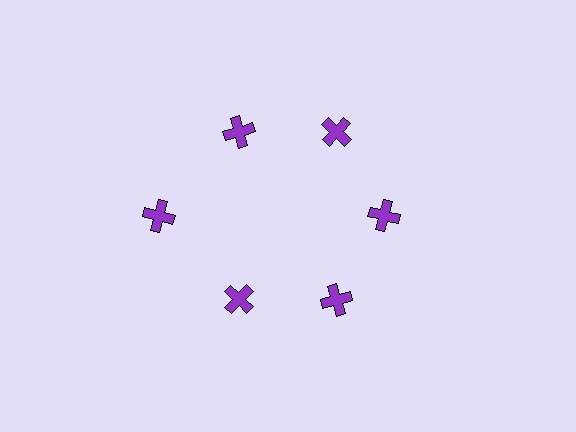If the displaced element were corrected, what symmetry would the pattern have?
It would have 6-fold rotational symmetry — the pattern would map onto itself every 60 degrees.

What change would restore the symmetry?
The symmetry would be restored by moving it inward, back onto the ring so that all 6 crosses sit at equal angles and equal distance from the center.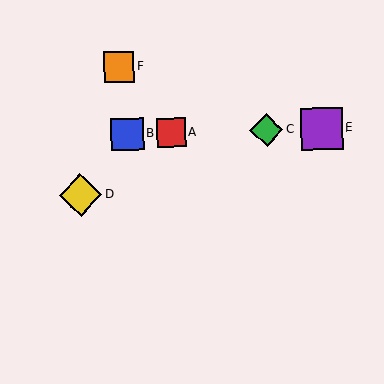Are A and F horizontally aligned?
No, A is at y≈133 and F is at y≈67.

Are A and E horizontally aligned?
Yes, both are at y≈133.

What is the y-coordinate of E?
Object E is at y≈128.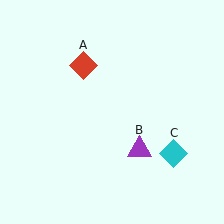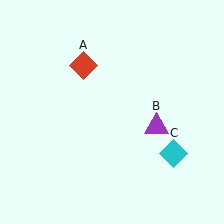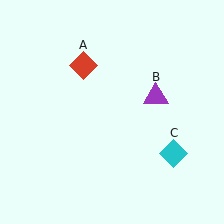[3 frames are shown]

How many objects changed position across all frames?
1 object changed position: purple triangle (object B).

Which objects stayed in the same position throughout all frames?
Red diamond (object A) and cyan diamond (object C) remained stationary.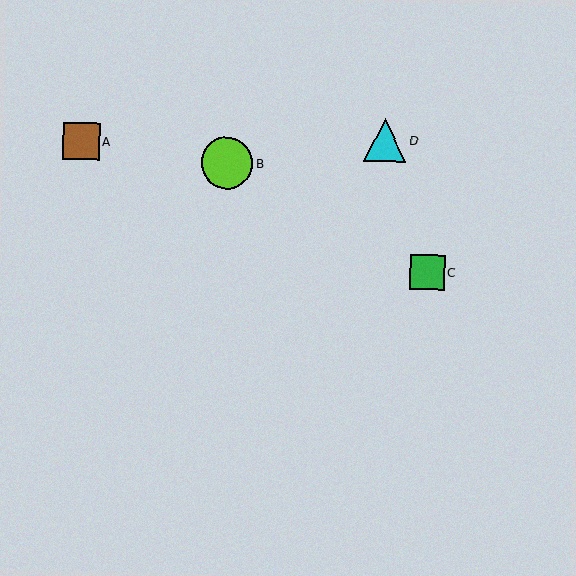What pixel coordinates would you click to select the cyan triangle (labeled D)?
Click at (385, 140) to select the cyan triangle D.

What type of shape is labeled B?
Shape B is a lime circle.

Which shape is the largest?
The lime circle (labeled B) is the largest.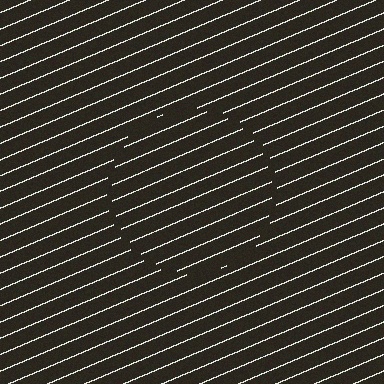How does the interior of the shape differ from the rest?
The interior of the shape contains the same grating, shifted by half a period — the contour is defined by the phase discontinuity where line-ends from the inner and outer gratings abut.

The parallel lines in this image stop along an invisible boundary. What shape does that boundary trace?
An illusory circle. The interior of the shape contains the same grating, shifted by half a period — the contour is defined by the phase discontinuity where line-ends from the inner and outer gratings abut.